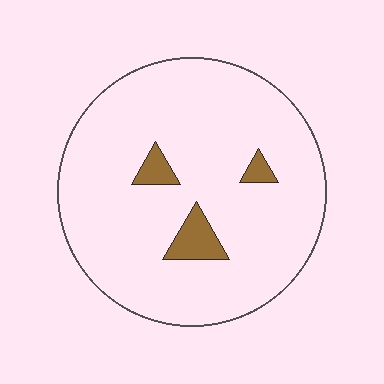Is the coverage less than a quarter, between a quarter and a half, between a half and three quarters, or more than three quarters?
Less than a quarter.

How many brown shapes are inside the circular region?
3.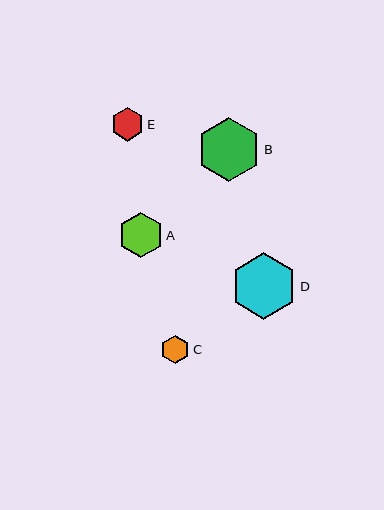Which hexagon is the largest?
Hexagon D is the largest with a size of approximately 66 pixels.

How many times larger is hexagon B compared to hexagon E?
Hexagon B is approximately 1.9 times the size of hexagon E.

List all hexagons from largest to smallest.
From largest to smallest: D, B, A, E, C.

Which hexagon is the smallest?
Hexagon C is the smallest with a size of approximately 29 pixels.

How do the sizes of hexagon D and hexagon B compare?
Hexagon D and hexagon B are approximately the same size.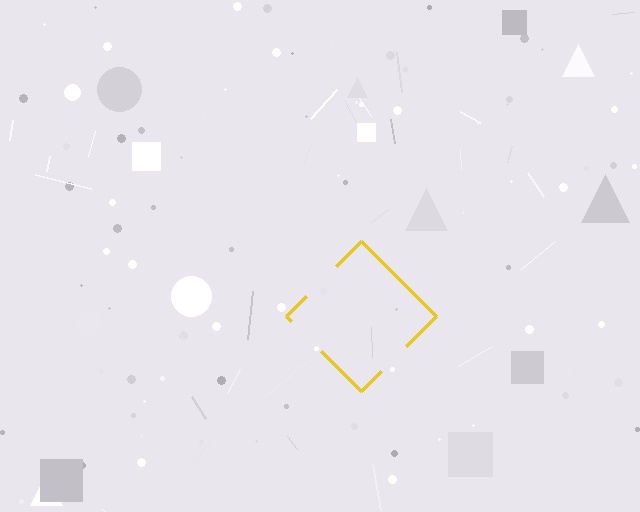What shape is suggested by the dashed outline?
The dashed outline suggests a diamond.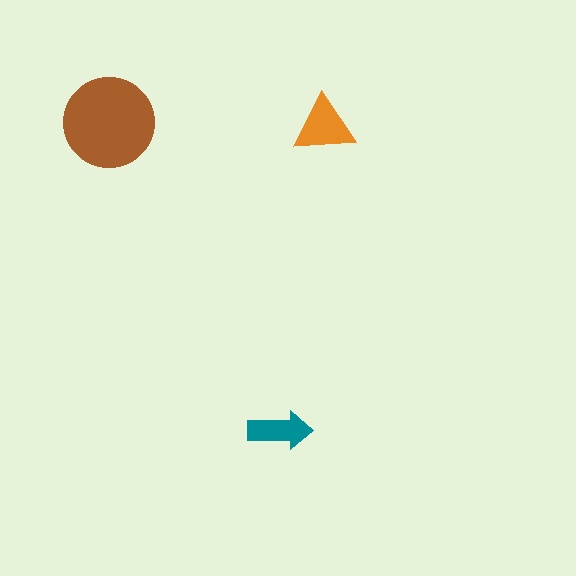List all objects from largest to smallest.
The brown circle, the orange triangle, the teal arrow.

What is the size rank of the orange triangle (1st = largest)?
2nd.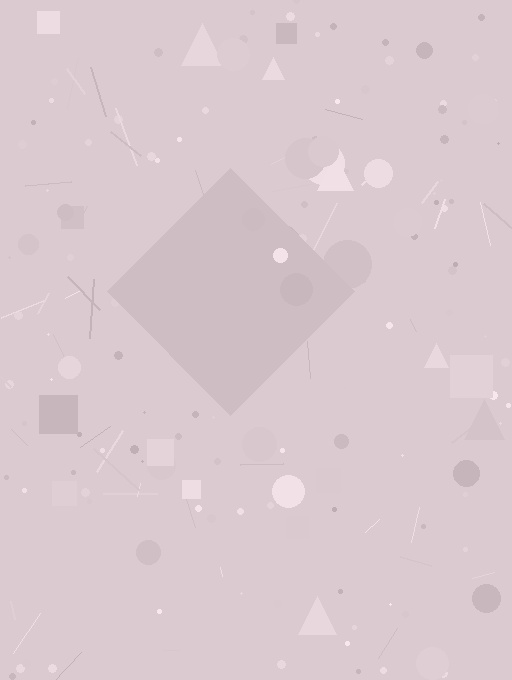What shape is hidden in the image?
A diamond is hidden in the image.